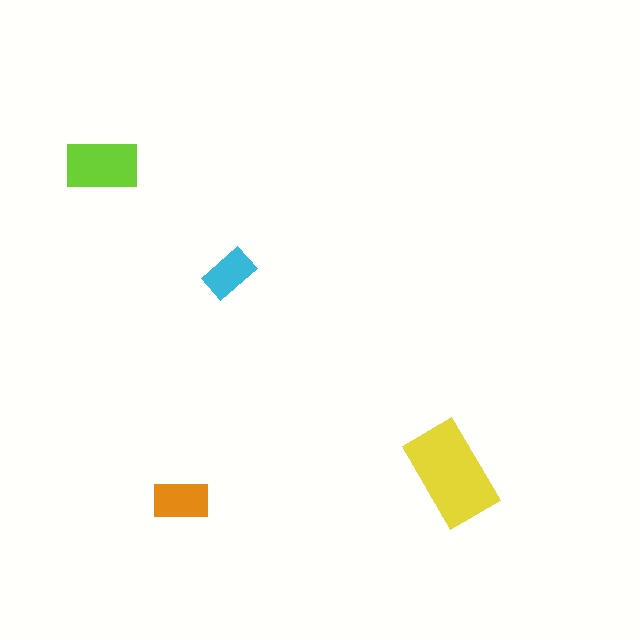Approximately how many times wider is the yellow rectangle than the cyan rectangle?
About 2 times wider.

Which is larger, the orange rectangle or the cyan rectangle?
The orange one.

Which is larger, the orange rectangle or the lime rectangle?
The lime one.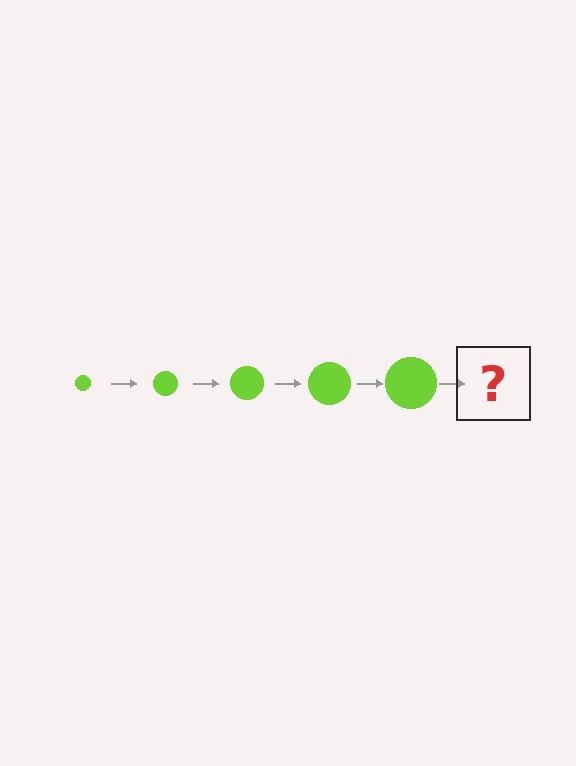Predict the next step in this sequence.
The next step is a lime circle, larger than the previous one.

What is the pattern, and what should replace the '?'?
The pattern is that the circle gets progressively larger each step. The '?' should be a lime circle, larger than the previous one.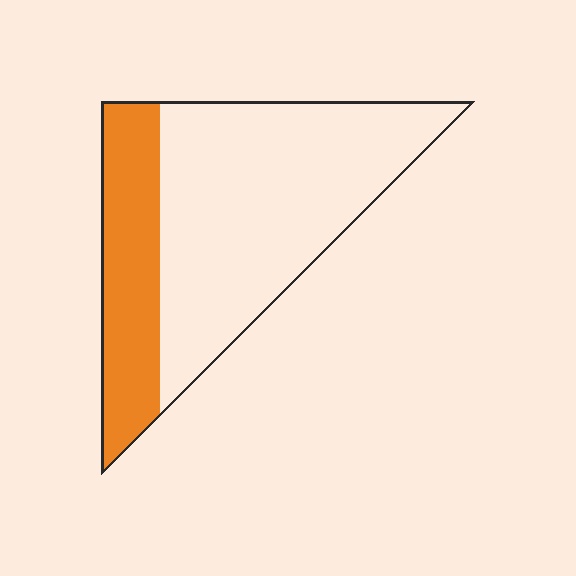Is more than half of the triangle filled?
No.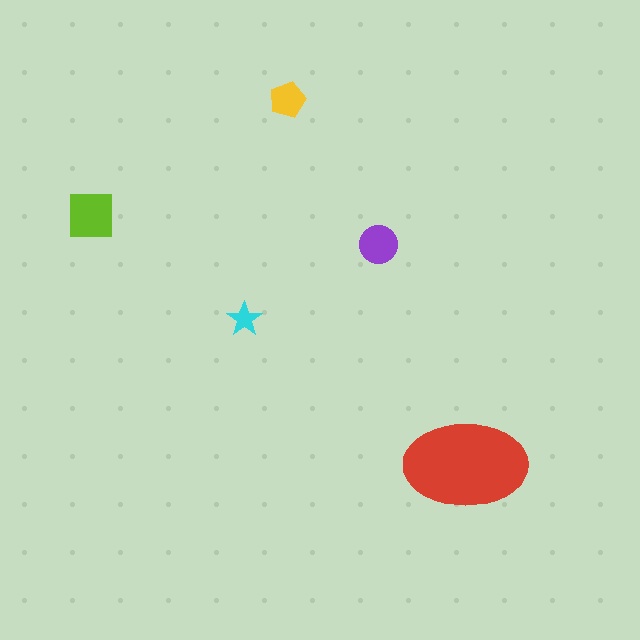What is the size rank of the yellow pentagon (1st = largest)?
4th.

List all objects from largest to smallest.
The red ellipse, the lime square, the purple circle, the yellow pentagon, the cyan star.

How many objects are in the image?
There are 5 objects in the image.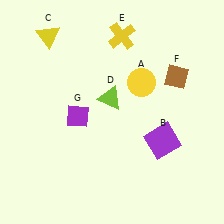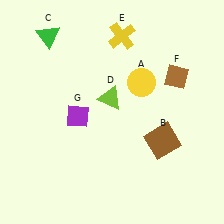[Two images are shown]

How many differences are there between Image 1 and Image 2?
There are 2 differences between the two images.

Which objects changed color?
B changed from purple to brown. C changed from yellow to green.